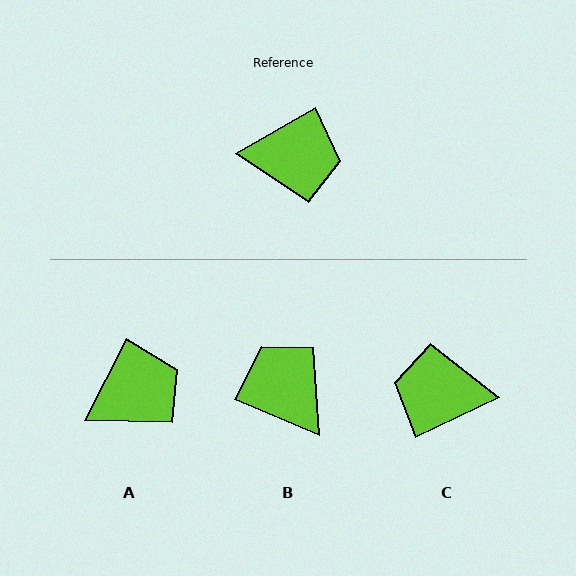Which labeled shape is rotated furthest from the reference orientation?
C, about 176 degrees away.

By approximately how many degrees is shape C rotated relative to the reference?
Approximately 176 degrees counter-clockwise.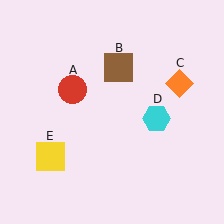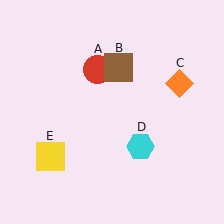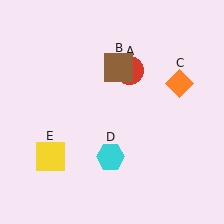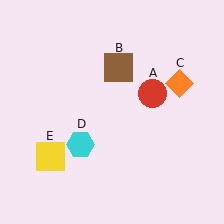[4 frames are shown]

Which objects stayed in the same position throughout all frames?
Brown square (object B) and orange diamond (object C) and yellow square (object E) remained stationary.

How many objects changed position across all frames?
2 objects changed position: red circle (object A), cyan hexagon (object D).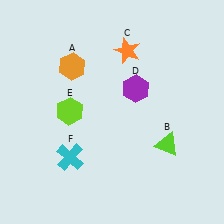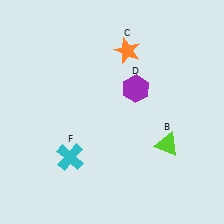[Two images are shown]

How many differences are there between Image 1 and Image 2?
There are 2 differences between the two images.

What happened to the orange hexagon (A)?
The orange hexagon (A) was removed in Image 2. It was in the top-left area of Image 1.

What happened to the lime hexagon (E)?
The lime hexagon (E) was removed in Image 2. It was in the top-left area of Image 1.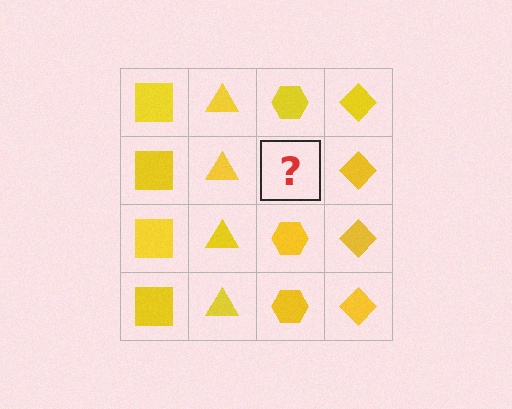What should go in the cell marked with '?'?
The missing cell should contain a yellow hexagon.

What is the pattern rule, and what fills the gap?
The rule is that each column has a consistent shape. The gap should be filled with a yellow hexagon.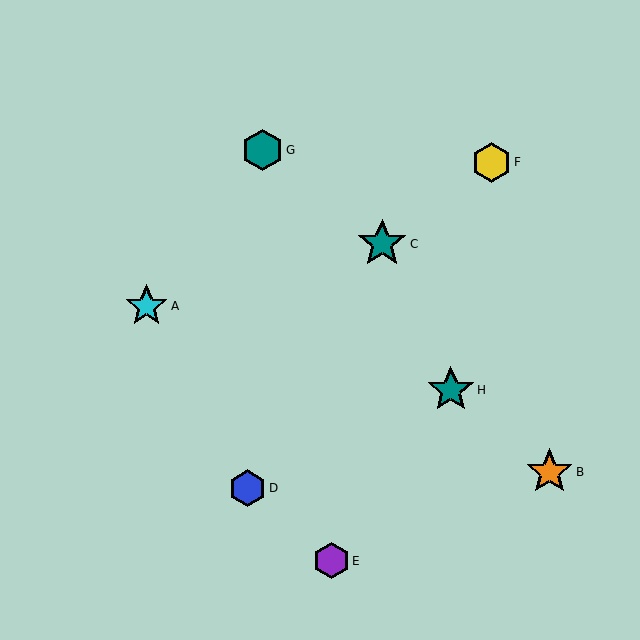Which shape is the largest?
The teal star (labeled C) is the largest.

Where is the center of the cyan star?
The center of the cyan star is at (146, 306).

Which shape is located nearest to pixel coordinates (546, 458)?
The orange star (labeled B) at (550, 472) is nearest to that location.